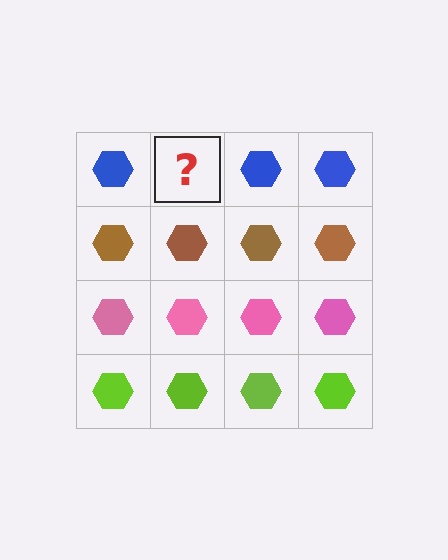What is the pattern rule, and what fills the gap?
The rule is that each row has a consistent color. The gap should be filled with a blue hexagon.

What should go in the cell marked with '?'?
The missing cell should contain a blue hexagon.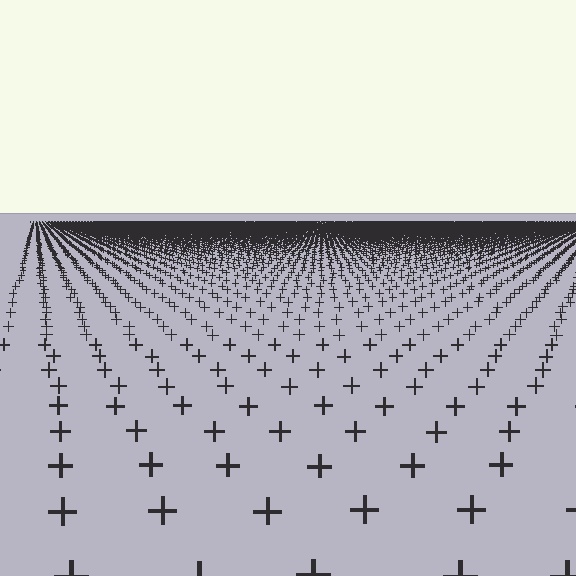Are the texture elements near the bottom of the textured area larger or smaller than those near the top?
Larger. Near the bottom, elements are closer to the viewer and appear at a bigger on-screen size.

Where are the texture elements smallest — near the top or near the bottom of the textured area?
Near the top.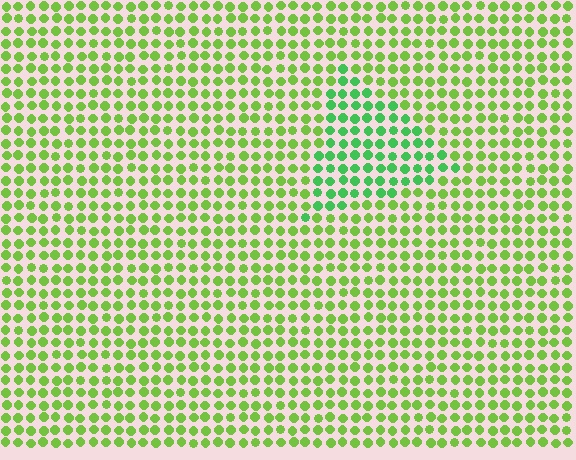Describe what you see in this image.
The image is filled with small lime elements in a uniform arrangement. A triangle-shaped region is visible where the elements are tinted to a slightly different hue, forming a subtle color boundary.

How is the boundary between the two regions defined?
The boundary is defined purely by a slight shift in hue (about 33 degrees). Spacing, size, and orientation are identical on both sides.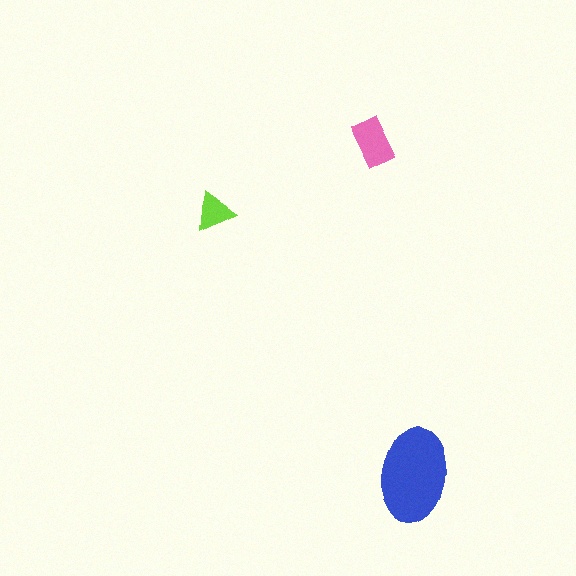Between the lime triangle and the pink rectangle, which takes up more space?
The pink rectangle.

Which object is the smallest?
The lime triangle.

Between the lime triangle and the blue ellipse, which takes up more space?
The blue ellipse.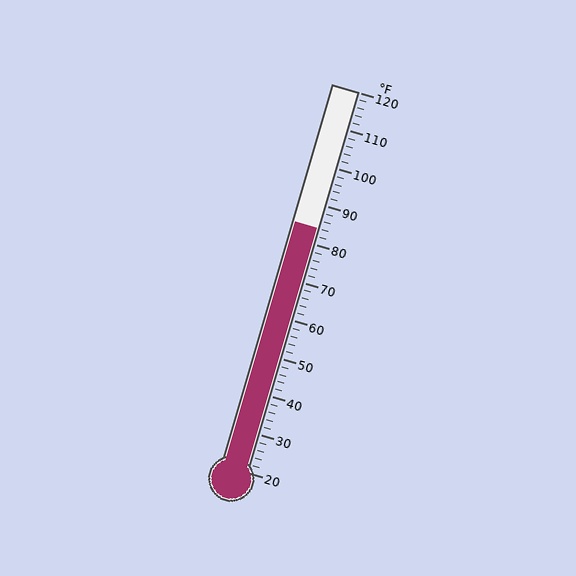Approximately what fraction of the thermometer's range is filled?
The thermometer is filled to approximately 65% of its range.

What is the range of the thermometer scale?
The thermometer scale ranges from 20°F to 120°F.